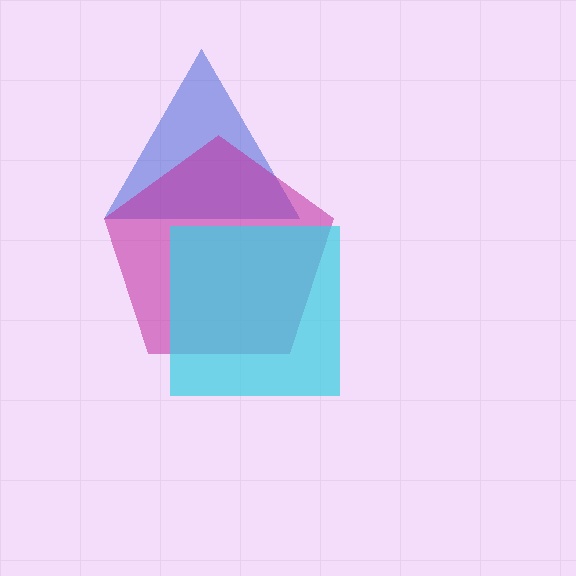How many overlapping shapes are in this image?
There are 3 overlapping shapes in the image.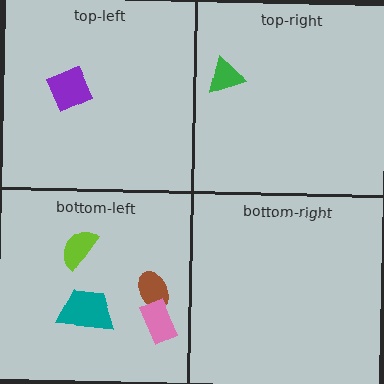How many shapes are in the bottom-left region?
4.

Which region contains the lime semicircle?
The bottom-left region.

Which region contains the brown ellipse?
The bottom-left region.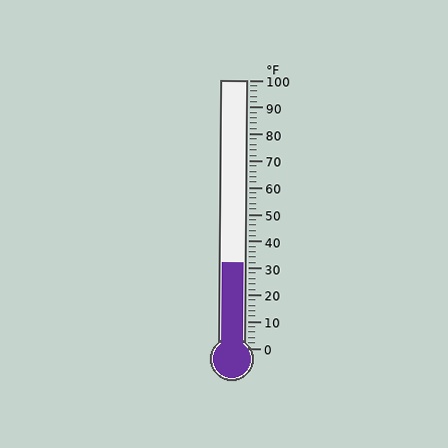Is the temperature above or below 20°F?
The temperature is above 20°F.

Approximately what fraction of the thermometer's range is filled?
The thermometer is filled to approximately 30% of its range.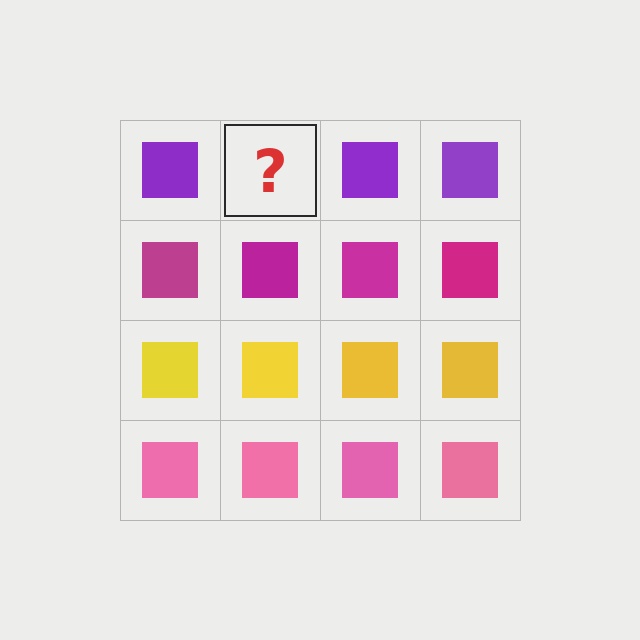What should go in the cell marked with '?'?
The missing cell should contain a purple square.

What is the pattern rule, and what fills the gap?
The rule is that each row has a consistent color. The gap should be filled with a purple square.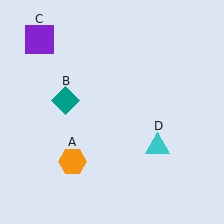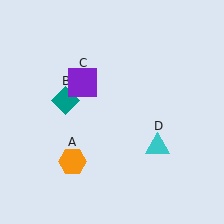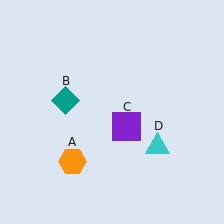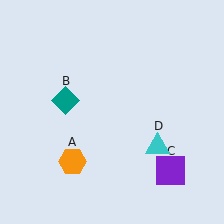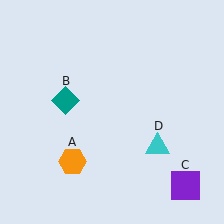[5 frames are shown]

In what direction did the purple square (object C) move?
The purple square (object C) moved down and to the right.